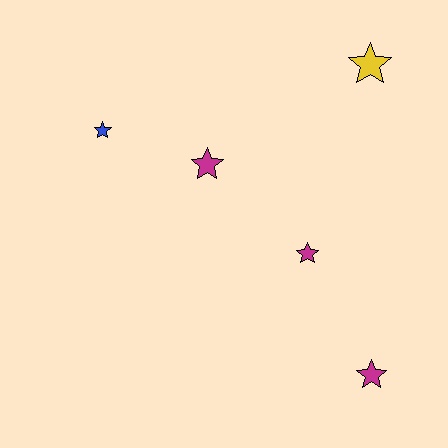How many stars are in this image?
There are 5 stars.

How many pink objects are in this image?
There are no pink objects.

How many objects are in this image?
There are 5 objects.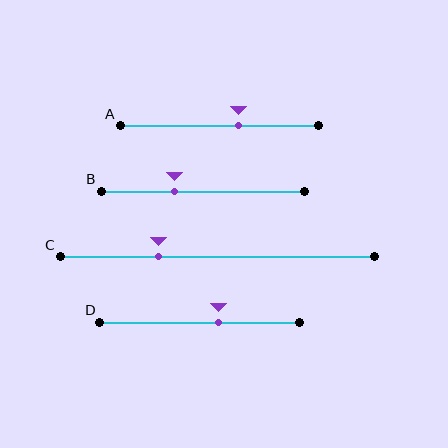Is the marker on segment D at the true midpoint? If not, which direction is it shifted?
No, the marker on segment D is shifted to the right by about 10% of the segment length.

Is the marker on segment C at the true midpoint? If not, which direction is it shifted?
No, the marker on segment C is shifted to the left by about 19% of the segment length.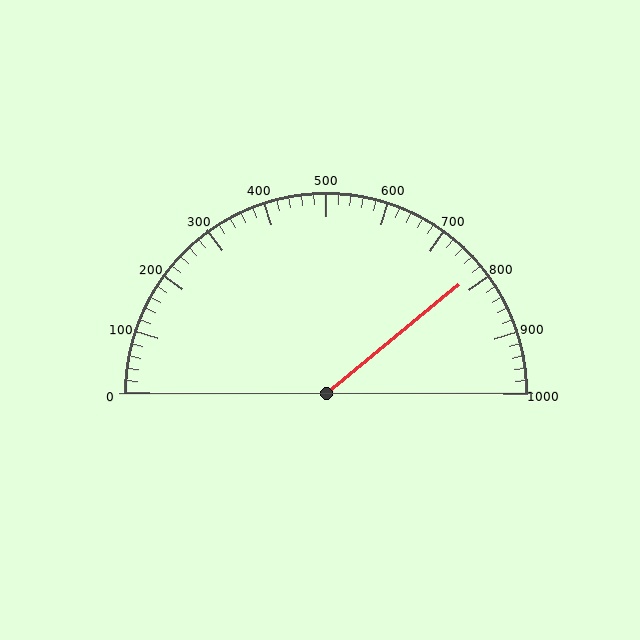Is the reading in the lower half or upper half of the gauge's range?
The reading is in the upper half of the range (0 to 1000).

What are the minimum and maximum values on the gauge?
The gauge ranges from 0 to 1000.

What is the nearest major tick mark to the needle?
The nearest major tick mark is 800.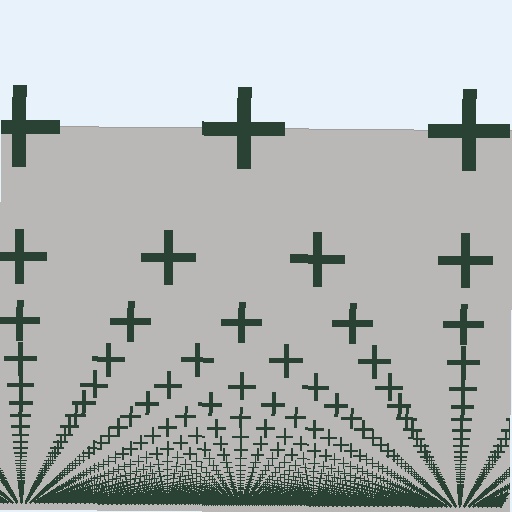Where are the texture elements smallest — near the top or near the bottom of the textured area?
Near the bottom.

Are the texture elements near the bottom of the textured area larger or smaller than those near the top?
Smaller. The gradient is inverted — elements near the bottom are smaller and denser.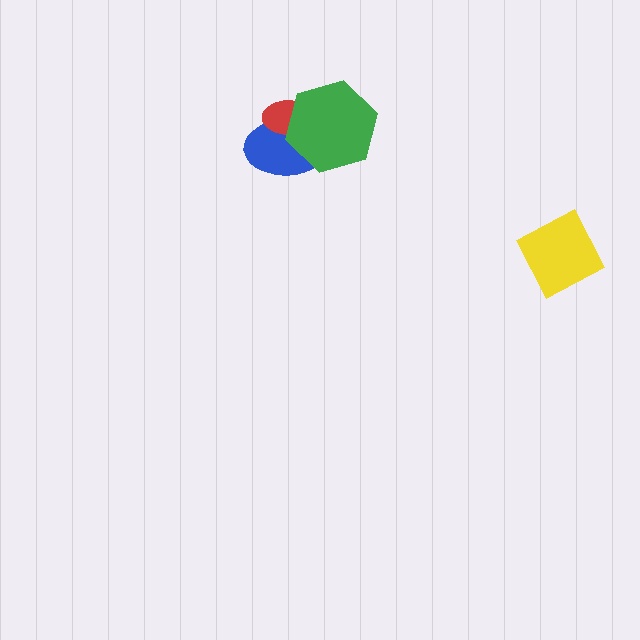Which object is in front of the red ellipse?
The green hexagon is in front of the red ellipse.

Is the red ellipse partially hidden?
Yes, it is partially covered by another shape.